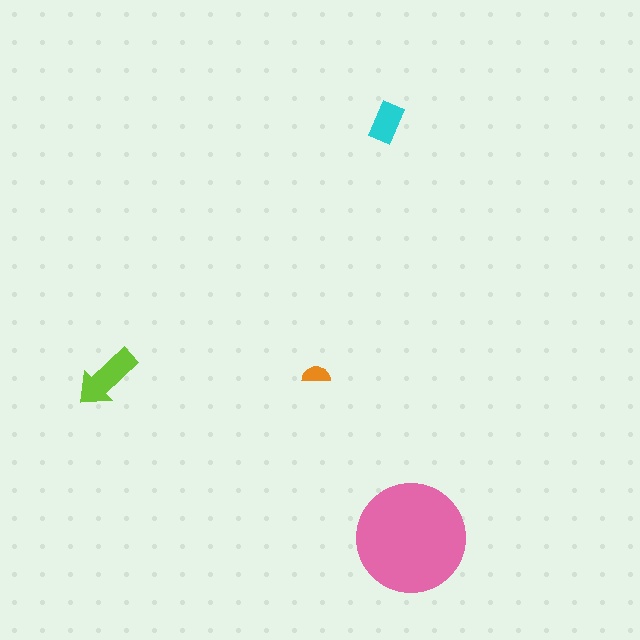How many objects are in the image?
There are 4 objects in the image.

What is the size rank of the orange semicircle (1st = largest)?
4th.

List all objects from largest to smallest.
The pink circle, the lime arrow, the cyan rectangle, the orange semicircle.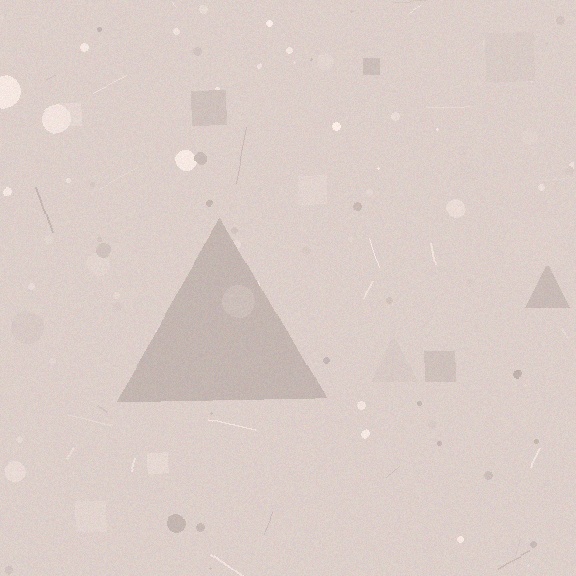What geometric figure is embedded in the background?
A triangle is embedded in the background.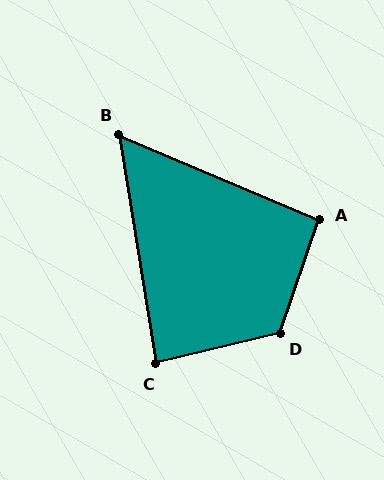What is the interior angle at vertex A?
Approximately 94 degrees (approximately right).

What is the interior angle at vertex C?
Approximately 86 degrees (approximately right).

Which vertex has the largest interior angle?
D, at approximately 122 degrees.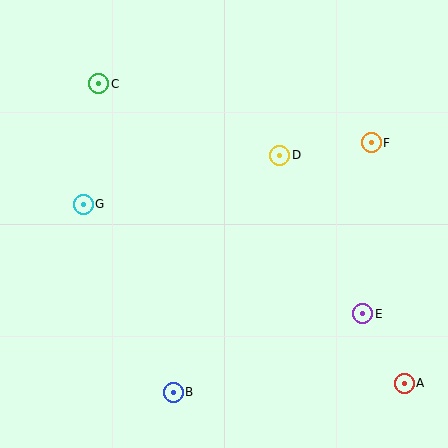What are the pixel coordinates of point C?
Point C is at (99, 84).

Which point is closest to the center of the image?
Point D at (280, 155) is closest to the center.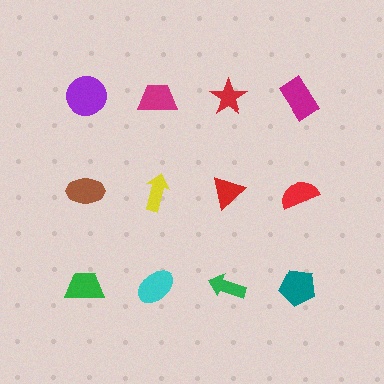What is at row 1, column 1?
A purple circle.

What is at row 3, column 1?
A green trapezoid.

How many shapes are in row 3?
4 shapes.